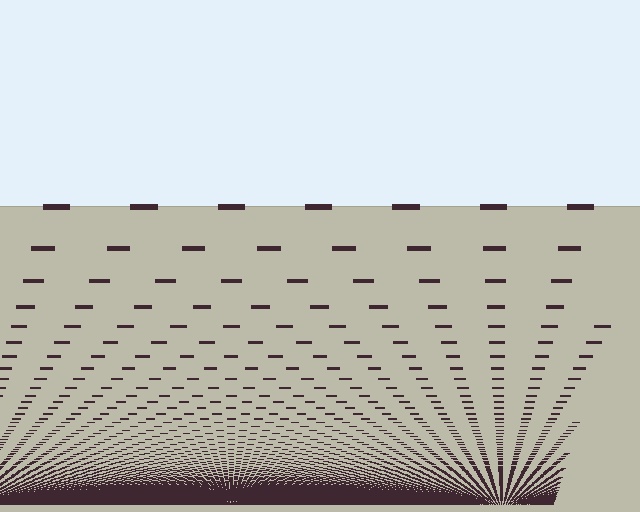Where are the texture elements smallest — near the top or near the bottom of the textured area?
Near the bottom.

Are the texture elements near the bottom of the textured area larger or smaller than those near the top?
Smaller. The gradient is inverted — elements near the bottom are smaller and denser.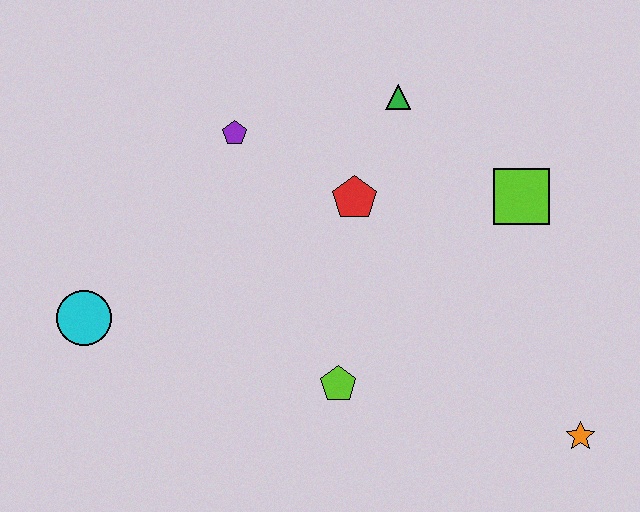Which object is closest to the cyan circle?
The purple pentagon is closest to the cyan circle.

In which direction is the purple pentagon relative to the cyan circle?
The purple pentagon is above the cyan circle.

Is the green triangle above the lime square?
Yes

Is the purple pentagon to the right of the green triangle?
No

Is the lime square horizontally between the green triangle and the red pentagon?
No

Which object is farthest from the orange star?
The cyan circle is farthest from the orange star.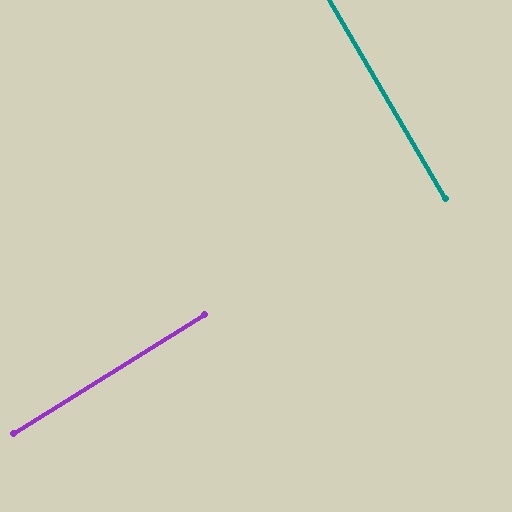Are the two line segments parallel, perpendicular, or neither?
Perpendicular — they meet at approximately 88°.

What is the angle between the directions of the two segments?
Approximately 88 degrees.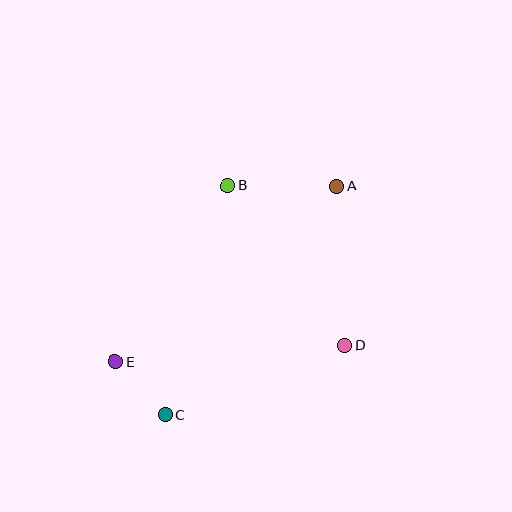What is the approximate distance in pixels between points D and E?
The distance between D and E is approximately 231 pixels.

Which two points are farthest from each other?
Points A and C are farthest from each other.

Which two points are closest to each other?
Points C and E are closest to each other.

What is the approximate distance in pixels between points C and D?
The distance between C and D is approximately 193 pixels.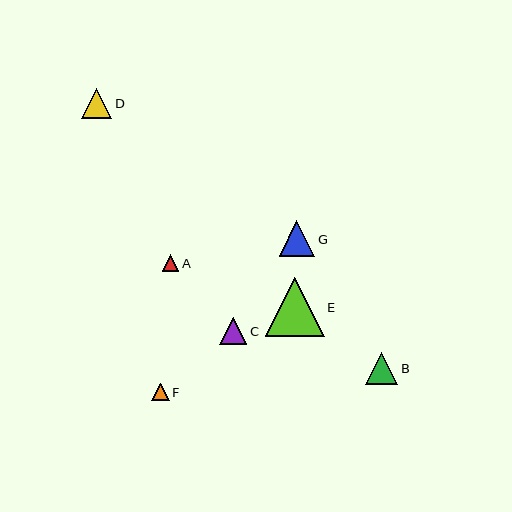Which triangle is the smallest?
Triangle A is the smallest with a size of approximately 17 pixels.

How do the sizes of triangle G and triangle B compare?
Triangle G and triangle B are approximately the same size.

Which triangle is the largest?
Triangle E is the largest with a size of approximately 59 pixels.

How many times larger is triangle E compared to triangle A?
Triangle E is approximately 3.5 times the size of triangle A.